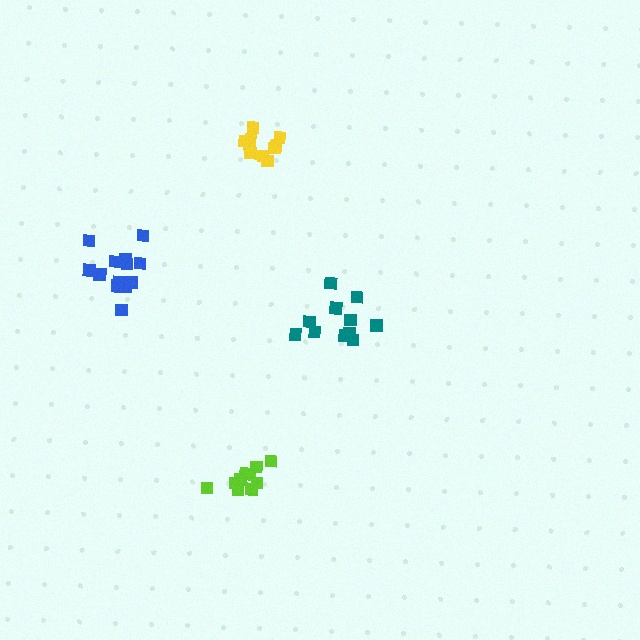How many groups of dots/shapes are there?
There are 4 groups.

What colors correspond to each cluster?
The clusters are colored: blue, yellow, teal, lime.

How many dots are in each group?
Group 1: 13 dots, Group 2: 10 dots, Group 3: 11 dots, Group 4: 10 dots (44 total).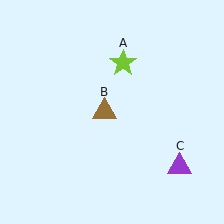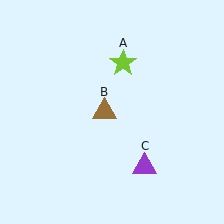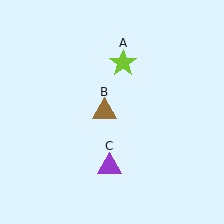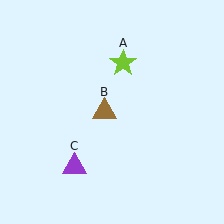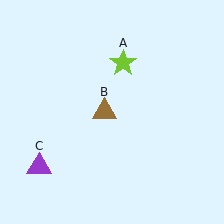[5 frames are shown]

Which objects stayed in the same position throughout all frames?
Lime star (object A) and brown triangle (object B) remained stationary.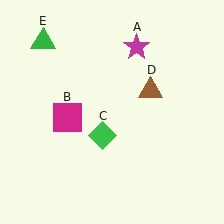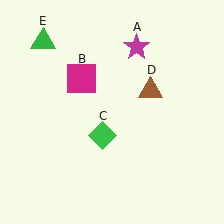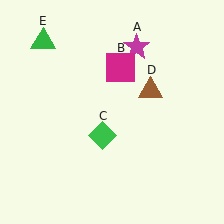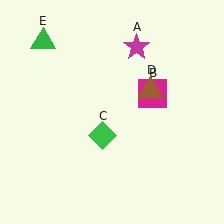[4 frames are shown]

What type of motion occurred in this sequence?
The magenta square (object B) rotated clockwise around the center of the scene.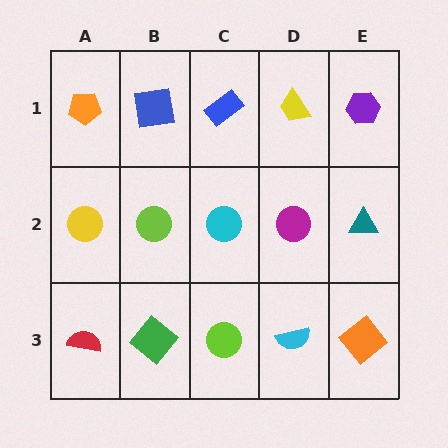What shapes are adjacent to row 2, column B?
A blue square (row 1, column B), a green diamond (row 3, column B), a yellow circle (row 2, column A), a cyan circle (row 2, column C).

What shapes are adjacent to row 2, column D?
A yellow trapezoid (row 1, column D), a cyan semicircle (row 3, column D), a cyan circle (row 2, column C), a teal triangle (row 2, column E).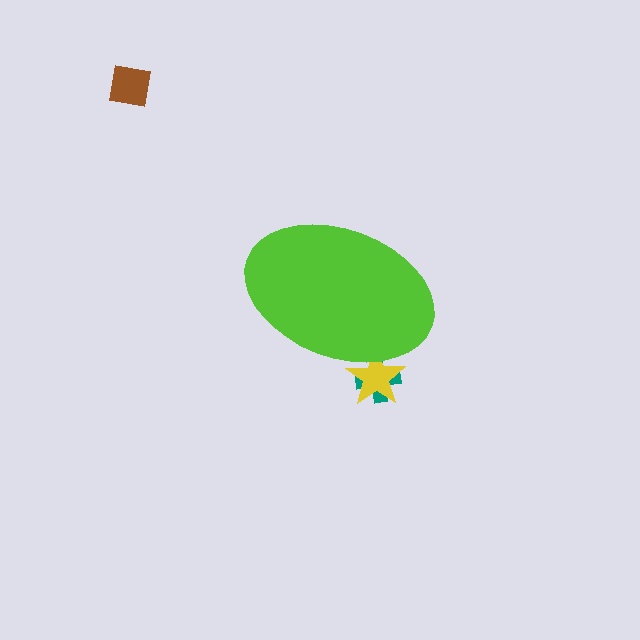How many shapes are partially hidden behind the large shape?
2 shapes are partially hidden.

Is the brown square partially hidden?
No, the brown square is fully visible.